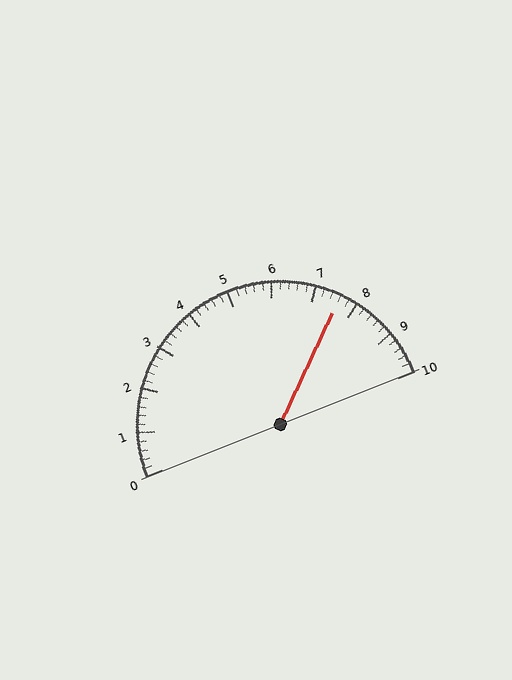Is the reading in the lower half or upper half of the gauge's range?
The reading is in the upper half of the range (0 to 10).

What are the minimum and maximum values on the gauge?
The gauge ranges from 0 to 10.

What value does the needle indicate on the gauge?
The needle indicates approximately 7.6.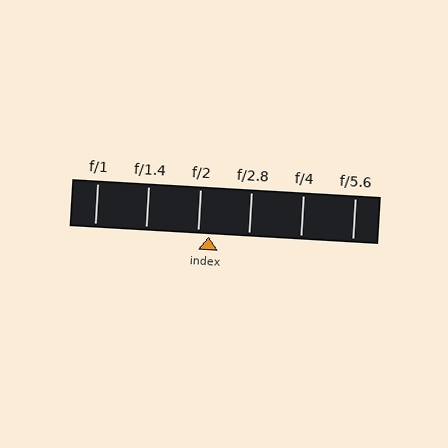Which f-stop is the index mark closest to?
The index mark is closest to f/2.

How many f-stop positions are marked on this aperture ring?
There are 6 f-stop positions marked.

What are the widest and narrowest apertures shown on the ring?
The widest aperture shown is f/1 and the narrowest is f/5.6.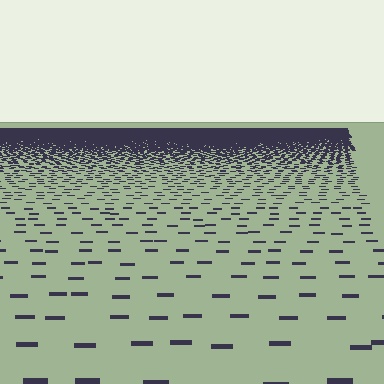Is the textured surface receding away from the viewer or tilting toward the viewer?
The surface is receding away from the viewer. Texture elements get smaller and denser toward the top.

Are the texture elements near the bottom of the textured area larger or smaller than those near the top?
Larger. Near the bottom, elements are closer to the viewer and appear at a bigger on-screen size.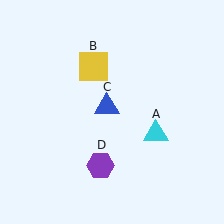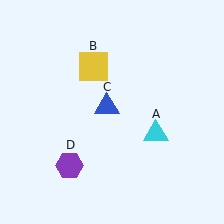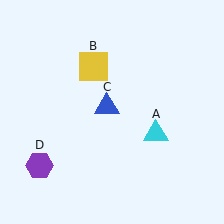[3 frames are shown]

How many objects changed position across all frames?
1 object changed position: purple hexagon (object D).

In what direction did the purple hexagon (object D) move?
The purple hexagon (object D) moved left.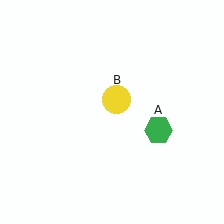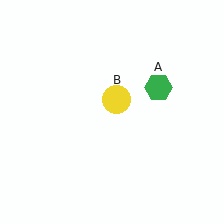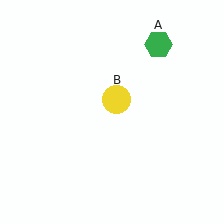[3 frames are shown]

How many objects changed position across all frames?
1 object changed position: green hexagon (object A).